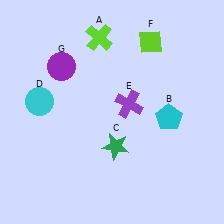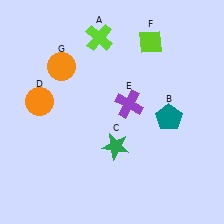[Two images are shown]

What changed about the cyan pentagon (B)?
In Image 1, B is cyan. In Image 2, it changed to teal.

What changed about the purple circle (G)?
In Image 1, G is purple. In Image 2, it changed to orange.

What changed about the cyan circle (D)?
In Image 1, D is cyan. In Image 2, it changed to orange.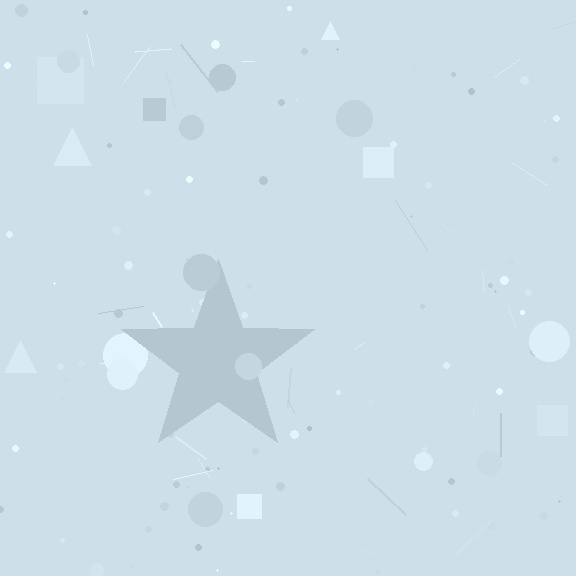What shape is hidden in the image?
A star is hidden in the image.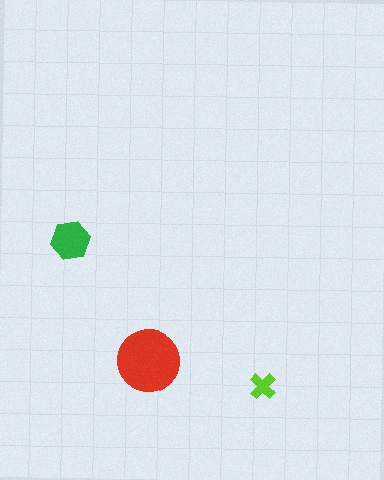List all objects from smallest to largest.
The lime cross, the green hexagon, the red circle.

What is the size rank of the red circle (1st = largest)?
1st.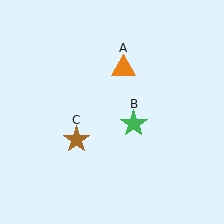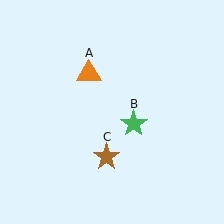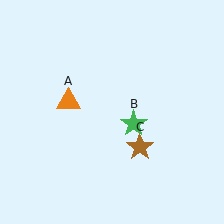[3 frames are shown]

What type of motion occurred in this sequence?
The orange triangle (object A), brown star (object C) rotated counterclockwise around the center of the scene.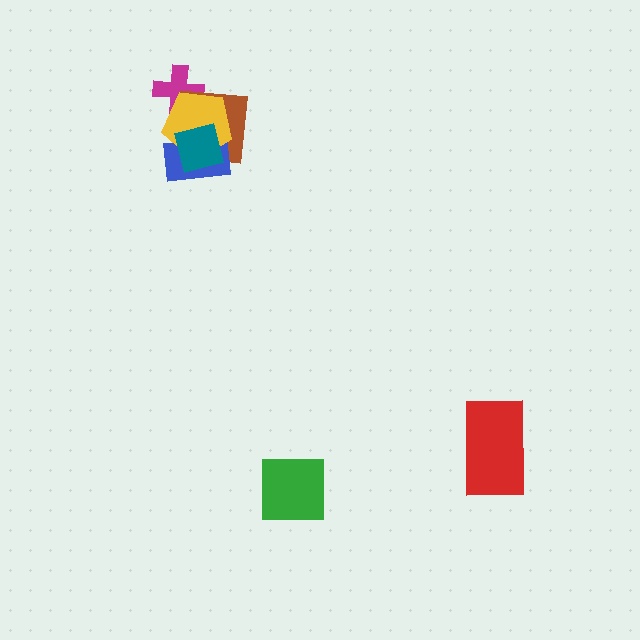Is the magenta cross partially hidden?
Yes, it is partially covered by another shape.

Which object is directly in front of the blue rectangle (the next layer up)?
The yellow pentagon is directly in front of the blue rectangle.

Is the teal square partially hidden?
No, no other shape covers it.